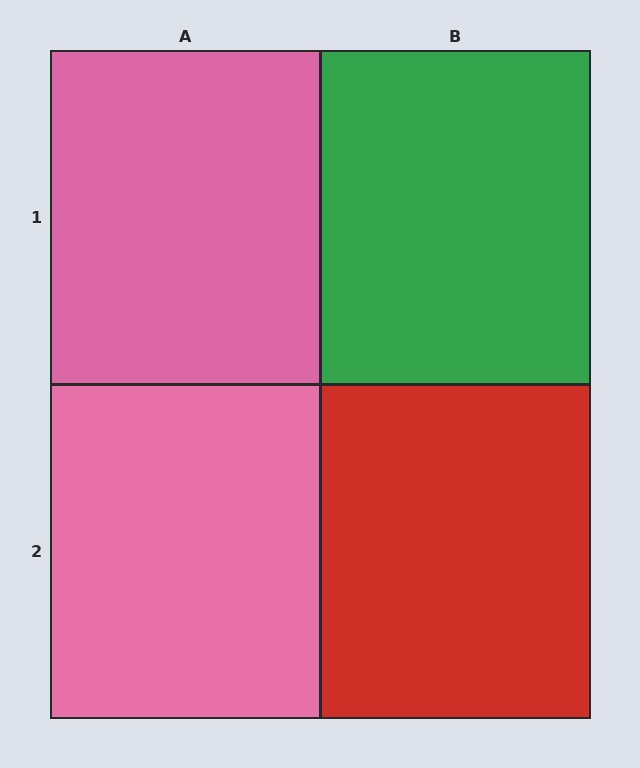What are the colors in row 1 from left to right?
Pink, green.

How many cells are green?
1 cell is green.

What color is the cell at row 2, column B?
Red.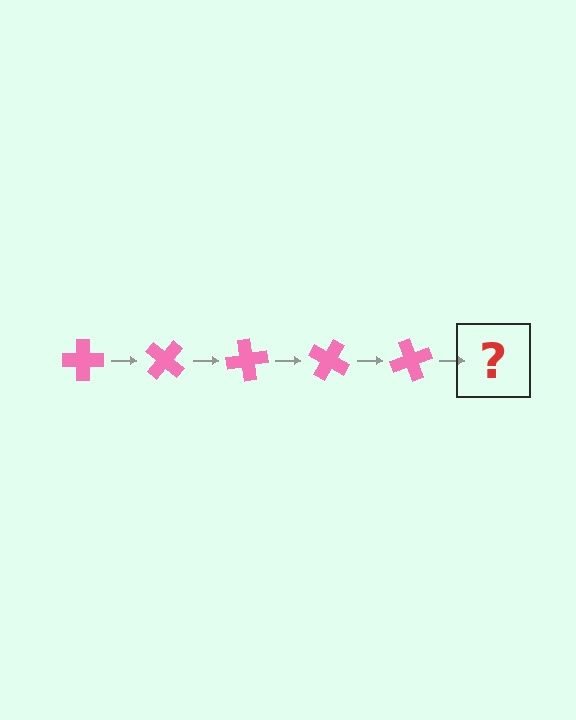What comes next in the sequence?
The next element should be a pink cross rotated 200 degrees.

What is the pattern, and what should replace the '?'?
The pattern is that the cross rotates 40 degrees each step. The '?' should be a pink cross rotated 200 degrees.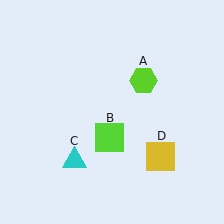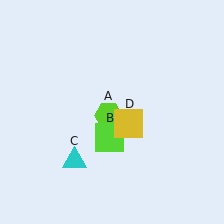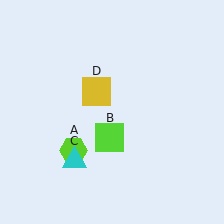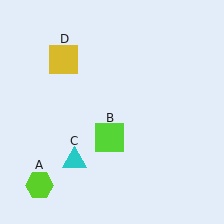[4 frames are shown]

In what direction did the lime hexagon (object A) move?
The lime hexagon (object A) moved down and to the left.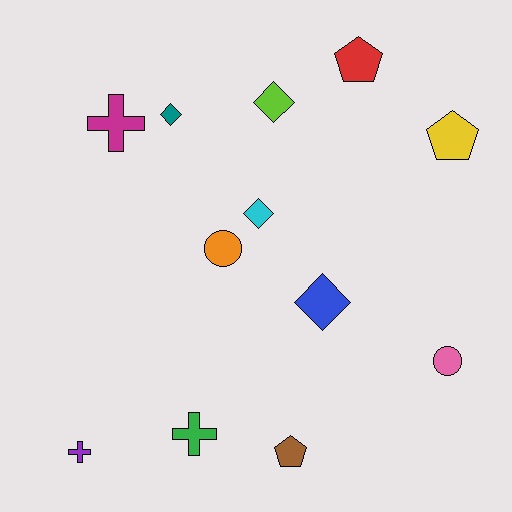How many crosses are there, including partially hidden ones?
There are 3 crosses.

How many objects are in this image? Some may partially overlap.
There are 12 objects.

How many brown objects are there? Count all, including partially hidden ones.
There is 1 brown object.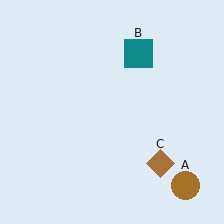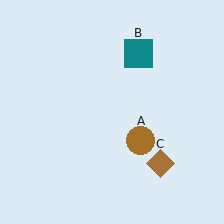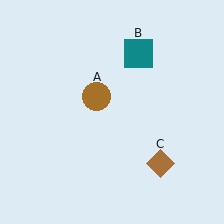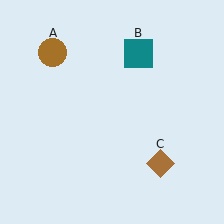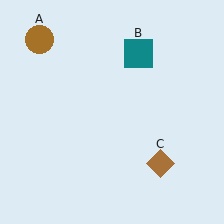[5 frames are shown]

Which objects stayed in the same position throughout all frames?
Teal square (object B) and brown diamond (object C) remained stationary.